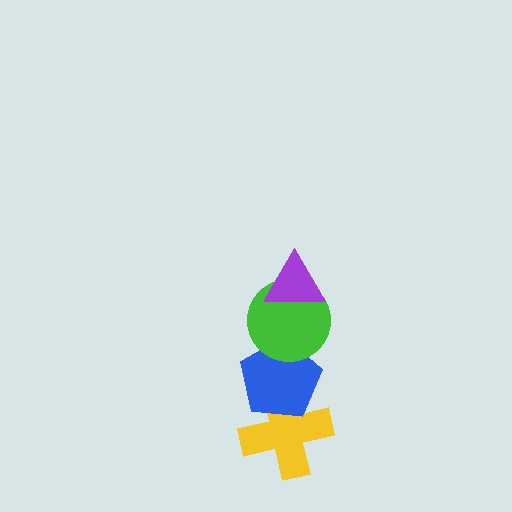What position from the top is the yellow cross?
The yellow cross is 4th from the top.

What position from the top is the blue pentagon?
The blue pentagon is 3rd from the top.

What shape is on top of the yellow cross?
The blue pentagon is on top of the yellow cross.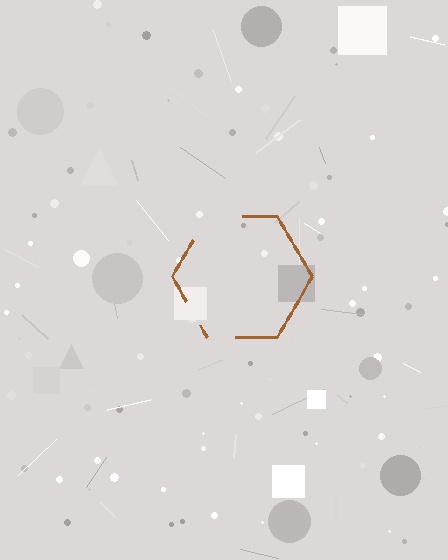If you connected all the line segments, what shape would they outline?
They would outline a hexagon.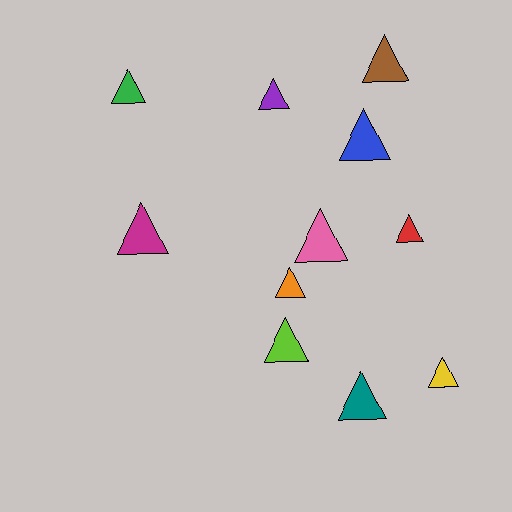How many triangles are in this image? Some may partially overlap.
There are 11 triangles.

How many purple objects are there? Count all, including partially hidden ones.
There is 1 purple object.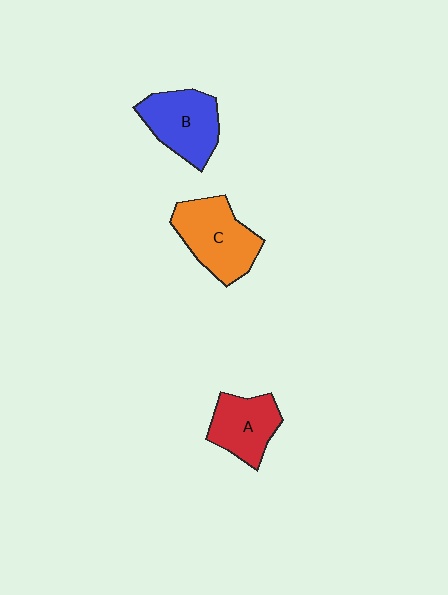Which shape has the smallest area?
Shape A (red).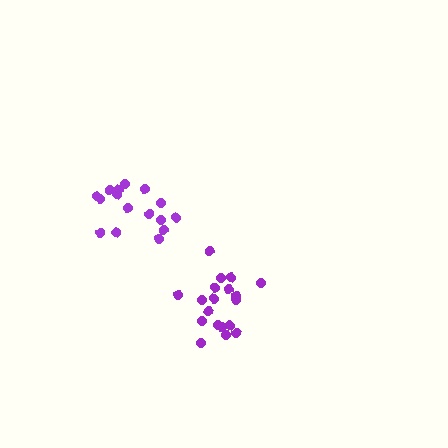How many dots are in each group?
Group 1: 16 dots, Group 2: 19 dots (35 total).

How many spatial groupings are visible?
There are 2 spatial groupings.